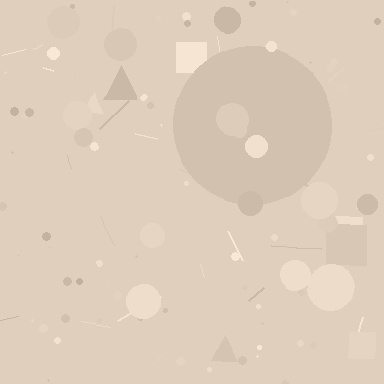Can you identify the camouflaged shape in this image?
The camouflaged shape is a circle.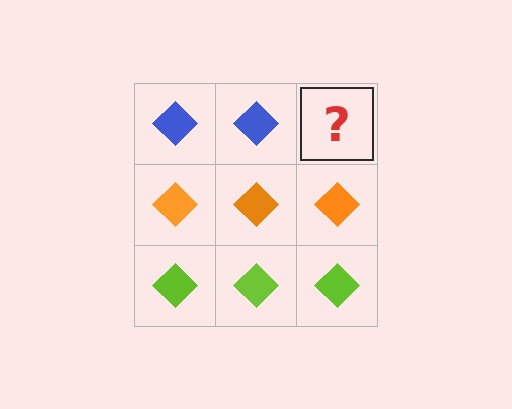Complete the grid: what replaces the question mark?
The question mark should be replaced with a blue diamond.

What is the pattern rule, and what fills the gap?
The rule is that each row has a consistent color. The gap should be filled with a blue diamond.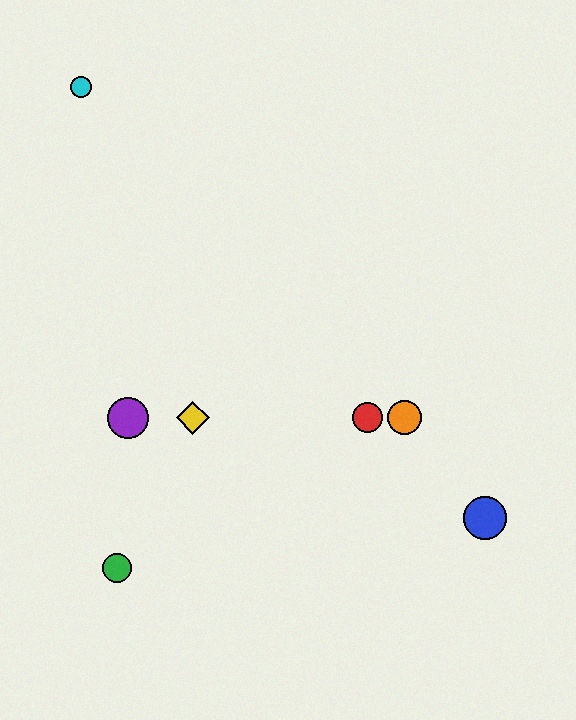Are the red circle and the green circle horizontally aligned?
No, the red circle is at y≈418 and the green circle is at y≈568.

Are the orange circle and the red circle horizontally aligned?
Yes, both are at y≈418.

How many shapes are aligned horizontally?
4 shapes (the red circle, the yellow diamond, the purple circle, the orange circle) are aligned horizontally.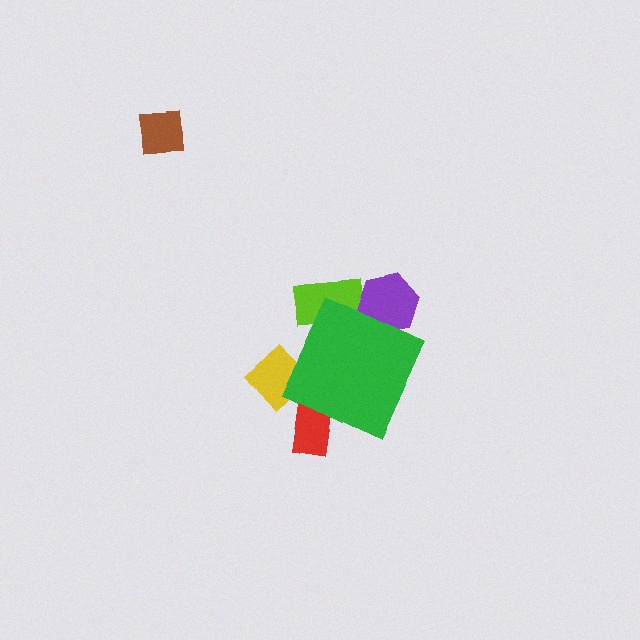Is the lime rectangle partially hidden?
Yes, the lime rectangle is partially hidden behind the green diamond.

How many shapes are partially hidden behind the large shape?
4 shapes are partially hidden.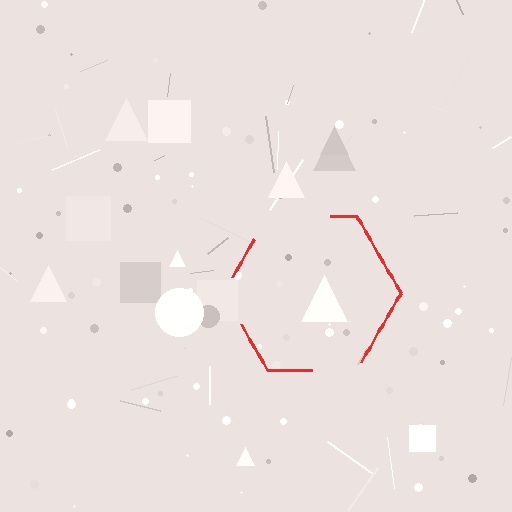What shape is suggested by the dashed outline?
The dashed outline suggests a hexagon.